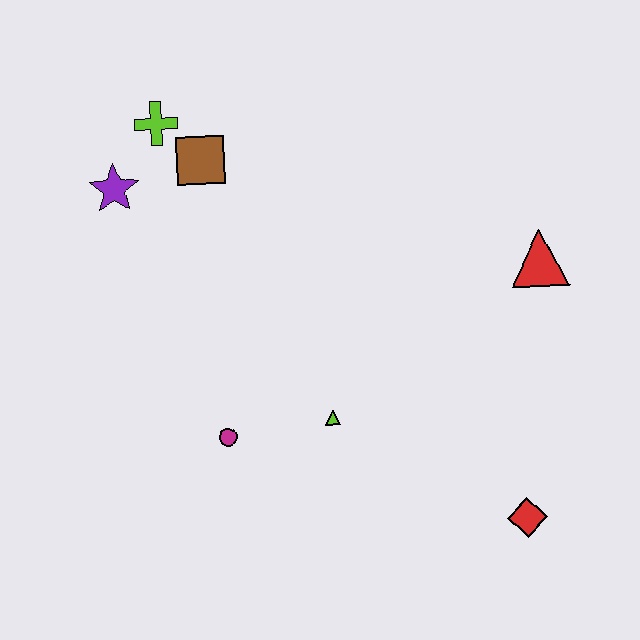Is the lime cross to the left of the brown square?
Yes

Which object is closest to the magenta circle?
The lime triangle is closest to the magenta circle.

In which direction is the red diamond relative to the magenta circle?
The red diamond is to the right of the magenta circle.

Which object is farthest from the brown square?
The red diamond is farthest from the brown square.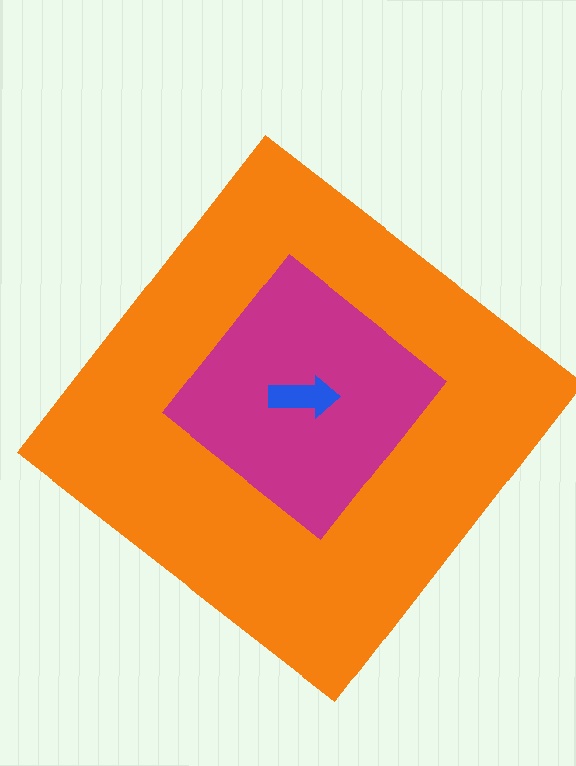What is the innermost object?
The blue arrow.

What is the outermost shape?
The orange diamond.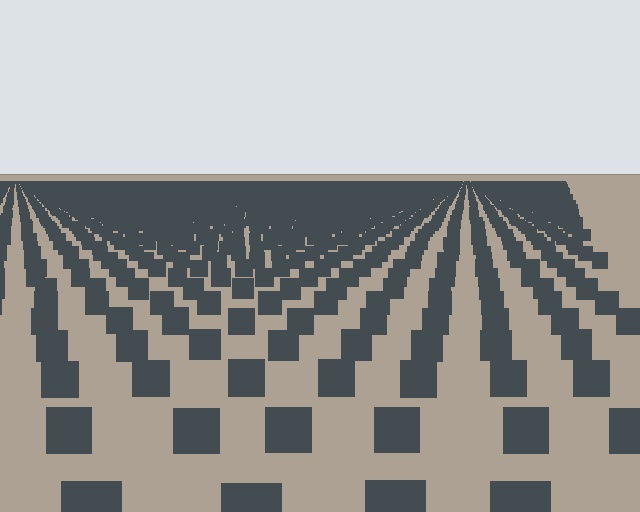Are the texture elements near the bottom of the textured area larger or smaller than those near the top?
Larger. Near the bottom, elements are closer to the viewer and appear at a bigger on-screen size.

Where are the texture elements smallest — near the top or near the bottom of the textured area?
Near the top.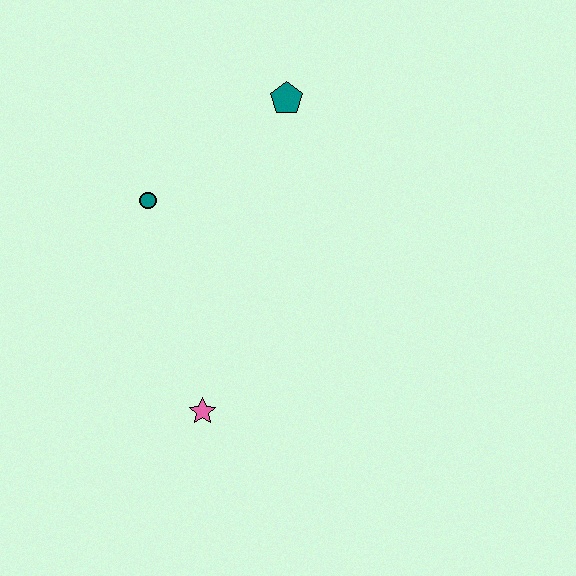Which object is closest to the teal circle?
The teal pentagon is closest to the teal circle.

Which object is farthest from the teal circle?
The pink star is farthest from the teal circle.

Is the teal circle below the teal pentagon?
Yes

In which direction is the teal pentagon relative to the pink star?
The teal pentagon is above the pink star.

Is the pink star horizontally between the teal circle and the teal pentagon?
Yes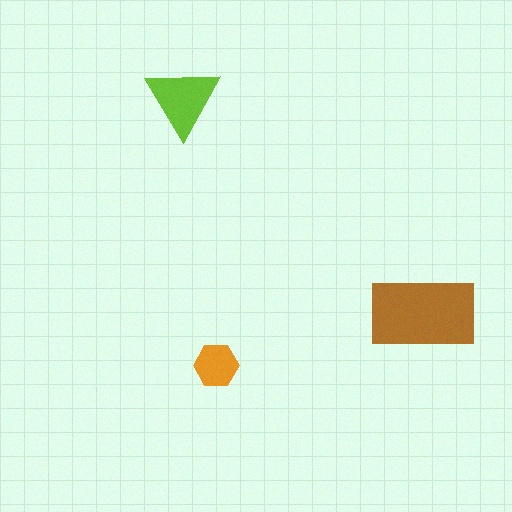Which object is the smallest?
The orange hexagon.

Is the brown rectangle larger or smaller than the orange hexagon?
Larger.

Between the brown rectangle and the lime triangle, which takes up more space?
The brown rectangle.